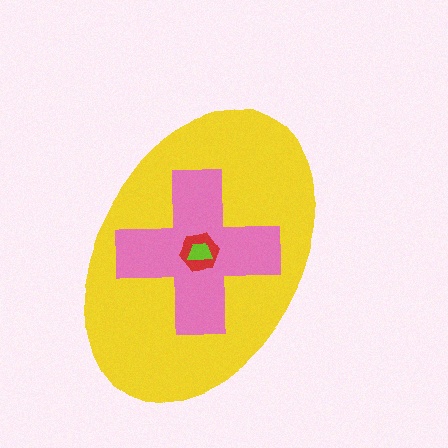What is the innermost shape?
The lime trapezoid.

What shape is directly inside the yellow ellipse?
The pink cross.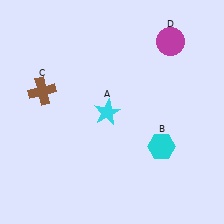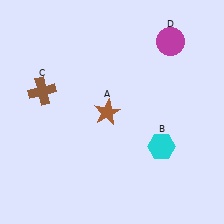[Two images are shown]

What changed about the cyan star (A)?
In Image 1, A is cyan. In Image 2, it changed to brown.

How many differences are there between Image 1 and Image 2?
There is 1 difference between the two images.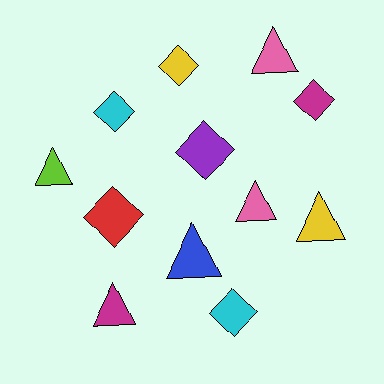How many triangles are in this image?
There are 6 triangles.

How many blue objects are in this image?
There is 1 blue object.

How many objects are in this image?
There are 12 objects.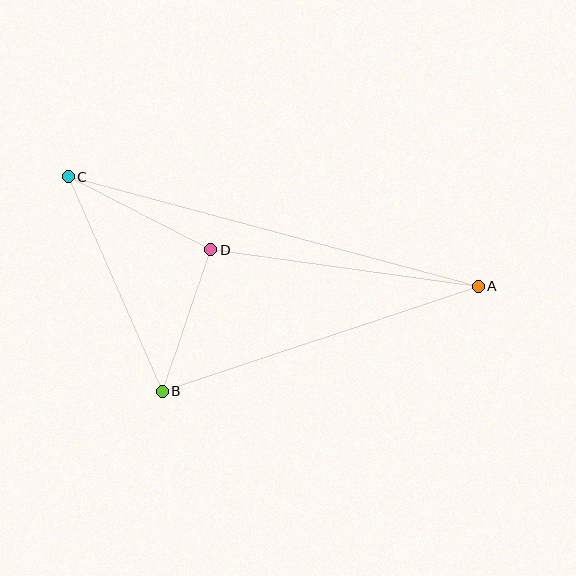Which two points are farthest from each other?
Points A and C are farthest from each other.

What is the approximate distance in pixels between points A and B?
The distance between A and B is approximately 333 pixels.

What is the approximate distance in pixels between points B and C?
The distance between B and C is approximately 234 pixels.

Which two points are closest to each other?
Points B and D are closest to each other.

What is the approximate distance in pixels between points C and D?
The distance between C and D is approximately 160 pixels.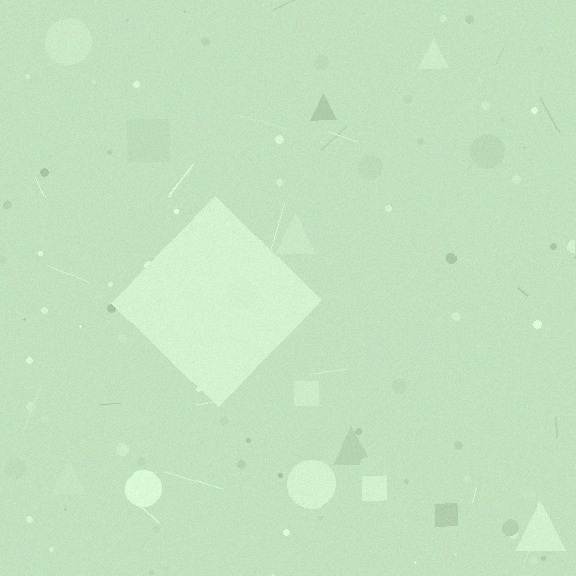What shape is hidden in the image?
A diamond is hidden in the image.